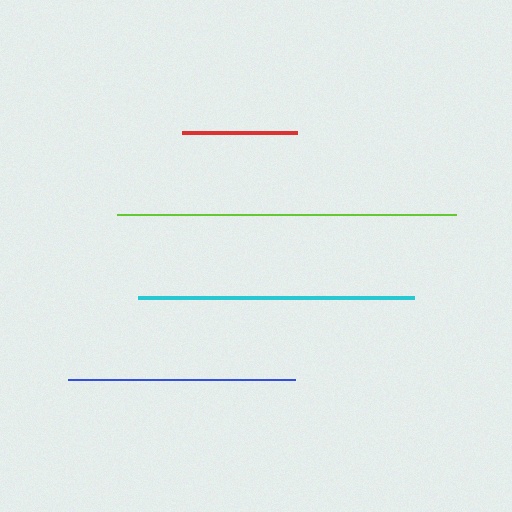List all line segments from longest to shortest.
From longest to shortest: lime, cyan, blue, red.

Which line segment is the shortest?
The red line is the shortest at approximately 116 pixels.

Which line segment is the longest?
The lime line is the longest at approximately 339 pixels.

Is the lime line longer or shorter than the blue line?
The lime line is longer than the blue line.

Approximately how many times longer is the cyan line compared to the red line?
The cyan line is approximately 2.4 times the length of the red line.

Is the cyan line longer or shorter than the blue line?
The cyan line is longer than the blue line.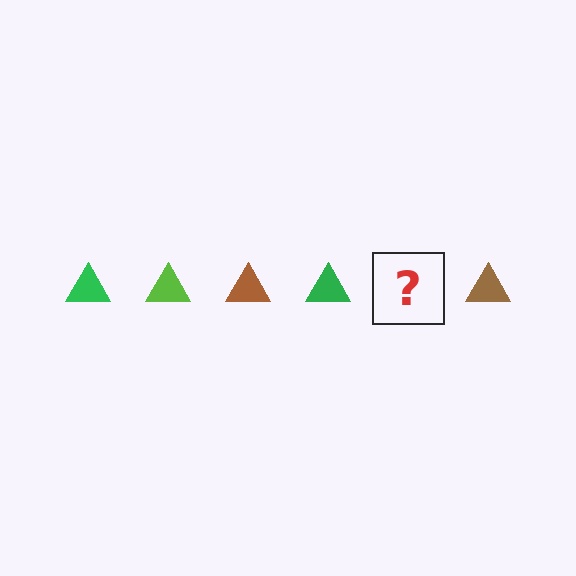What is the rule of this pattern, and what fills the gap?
The rule is that the pattern cycles through green, lime, brown triangles. The gap should be filled with a lime triangle.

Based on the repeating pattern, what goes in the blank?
The blank should be a lime triangle.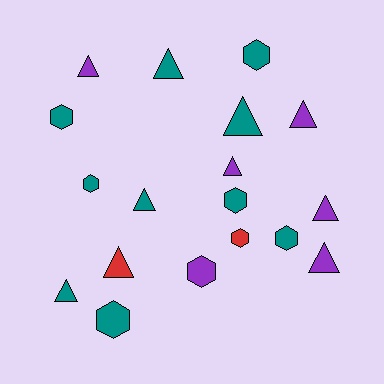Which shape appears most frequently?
Triangle, with 10 objects.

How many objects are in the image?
There are 18 objects.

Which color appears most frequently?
Teal, with 10 objects.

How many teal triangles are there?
There are 4 teal triangles.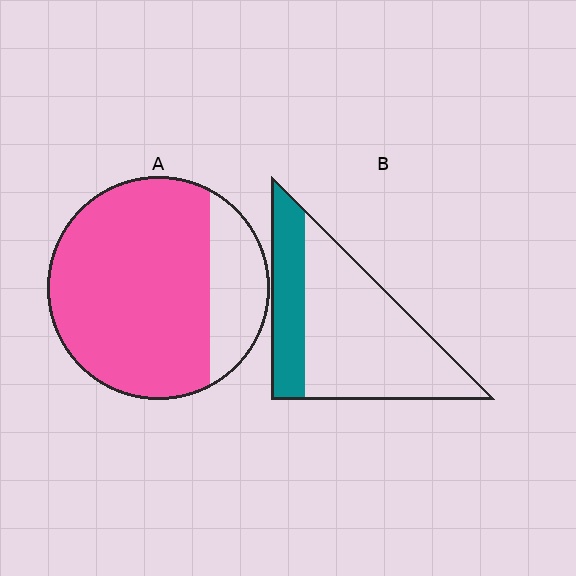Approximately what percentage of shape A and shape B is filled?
A is approximately 80% and B is approximately 30%.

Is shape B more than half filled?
No.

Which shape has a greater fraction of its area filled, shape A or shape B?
Shape A.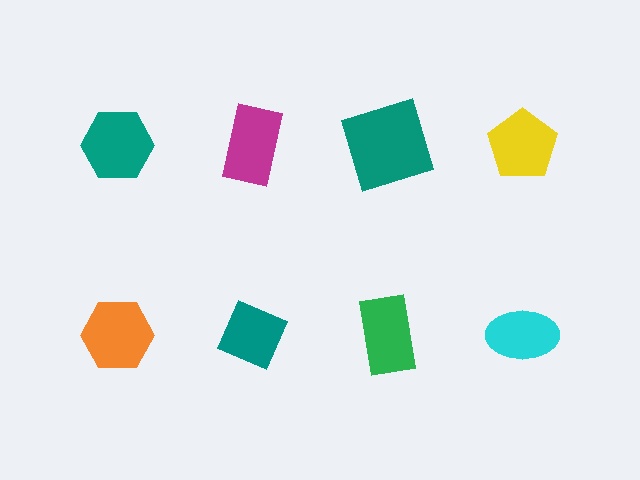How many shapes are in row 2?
4 shapes.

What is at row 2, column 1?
An orange hexagon.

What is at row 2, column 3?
A green rectangle.